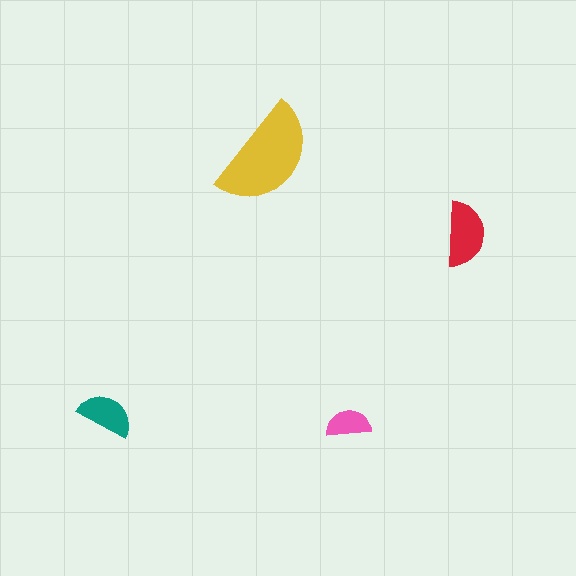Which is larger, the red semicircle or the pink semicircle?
The red one.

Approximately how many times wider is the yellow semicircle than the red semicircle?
About 1.5 times wider.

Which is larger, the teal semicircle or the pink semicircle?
The teal one.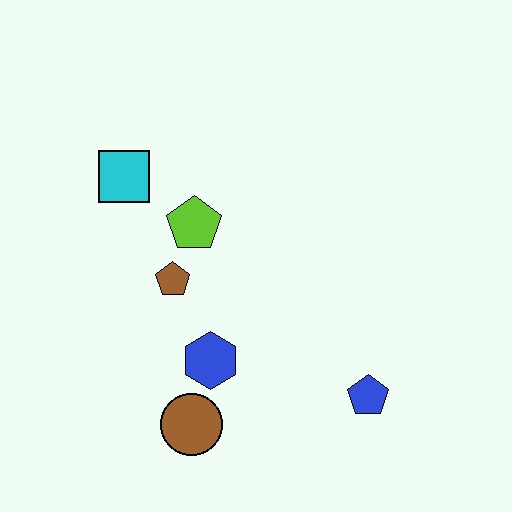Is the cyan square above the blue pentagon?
Yes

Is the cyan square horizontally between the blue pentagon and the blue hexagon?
No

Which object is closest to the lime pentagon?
The brown pentagon is closest to the lime pentagon.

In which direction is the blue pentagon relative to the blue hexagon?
The blue pentagon is to the right of the blue hexagon.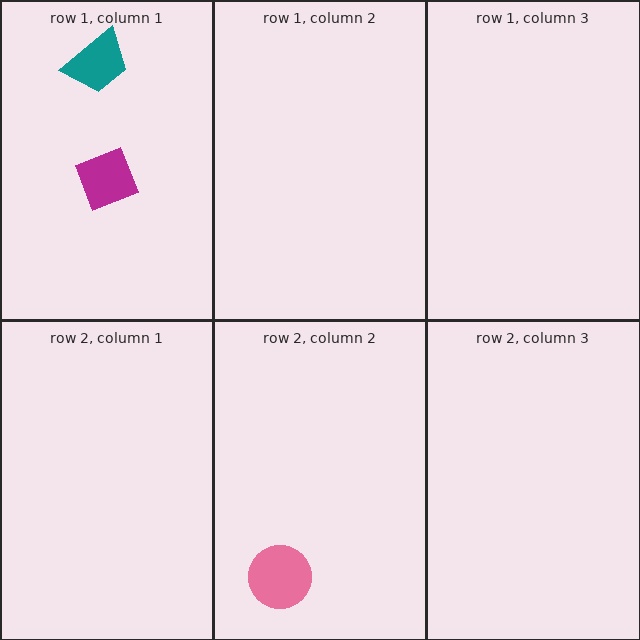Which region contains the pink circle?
The row 2, column 2 region.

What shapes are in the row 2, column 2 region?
The pink circle.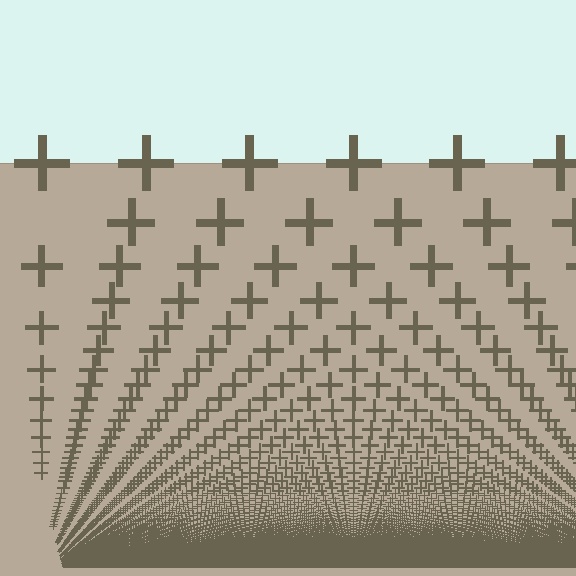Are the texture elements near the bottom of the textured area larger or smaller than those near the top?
Smaller. The gradient is inverted — elements near the bottom are smaller and denser.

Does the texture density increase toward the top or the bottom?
Density increases toward the bottom.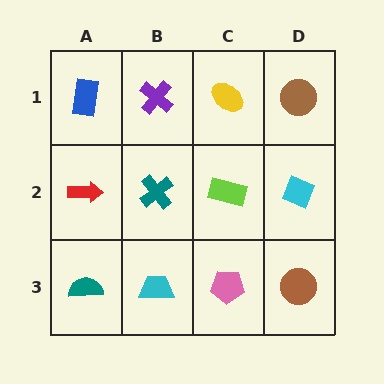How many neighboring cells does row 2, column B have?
4.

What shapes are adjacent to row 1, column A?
A red arrow (row 2, column A), a purple cross (row 1, column B).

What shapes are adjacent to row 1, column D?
A cyan diamond (row 2, column D), a yellow ellipse (row 1, column C).